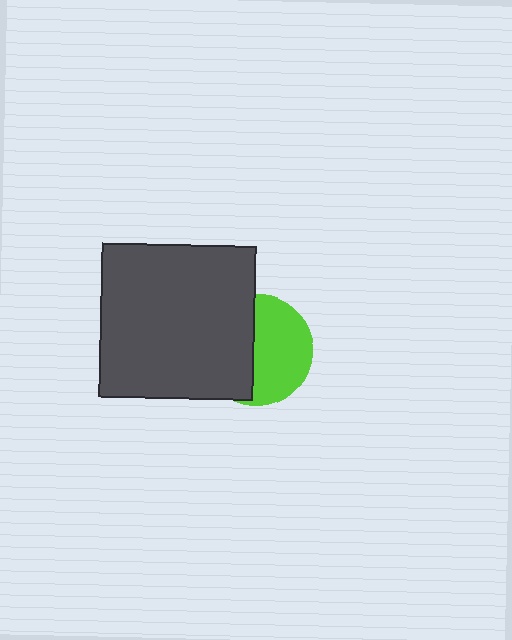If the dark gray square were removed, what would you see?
You would see the complete lime circle.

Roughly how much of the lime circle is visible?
About half of it is visible (roughly 53%).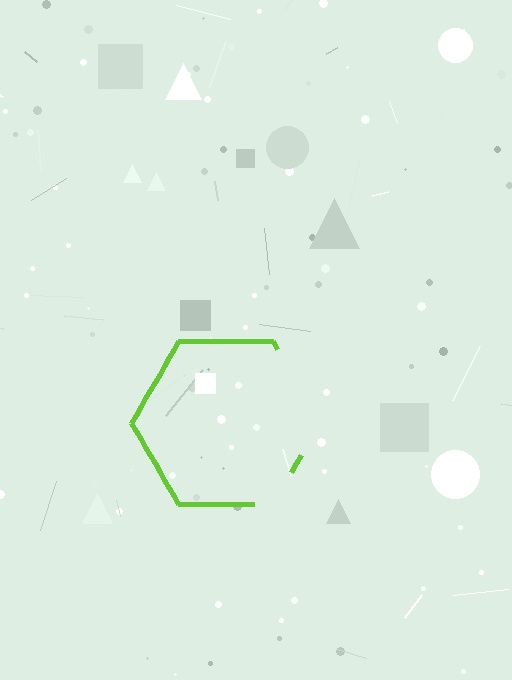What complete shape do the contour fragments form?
The contour fragments form a hexagon.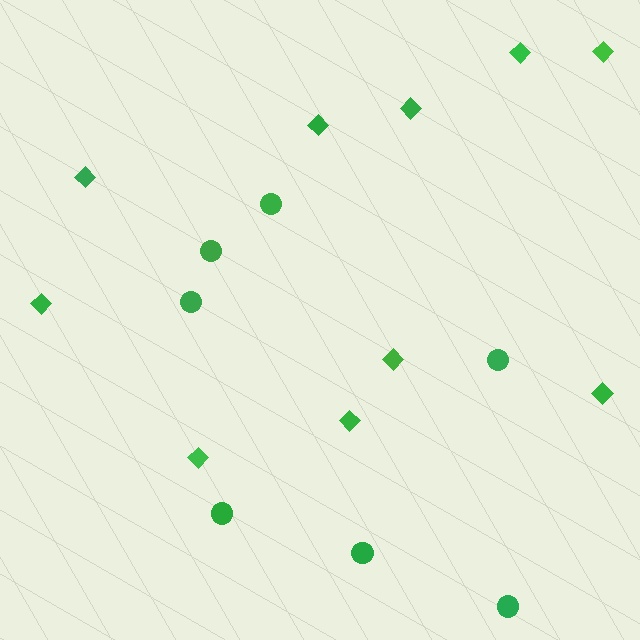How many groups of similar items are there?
There are 2 groups: one group of circles (7) and one group of diamonds (10).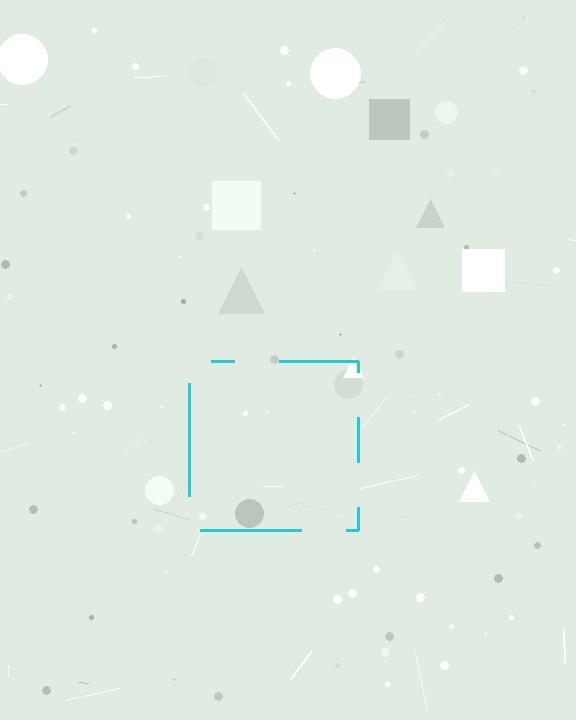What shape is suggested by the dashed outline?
The dashed outline suggests a square.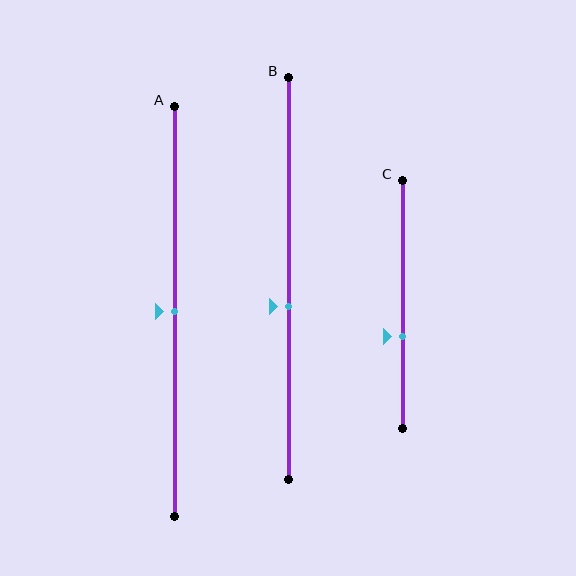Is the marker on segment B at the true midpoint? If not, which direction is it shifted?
No, the marker on segment B is shifted downward by about 7% of the segment length.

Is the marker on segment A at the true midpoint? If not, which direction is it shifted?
Yes, the marker on segment A is at the true midpoint.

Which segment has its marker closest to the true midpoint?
Segment A has its marker closest to the true midpoint.